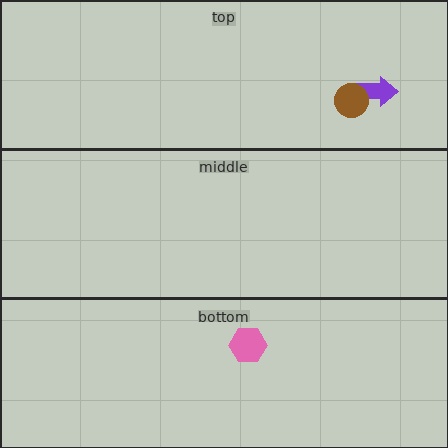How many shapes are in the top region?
2.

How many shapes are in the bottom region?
1.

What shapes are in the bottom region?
The pink hexagon.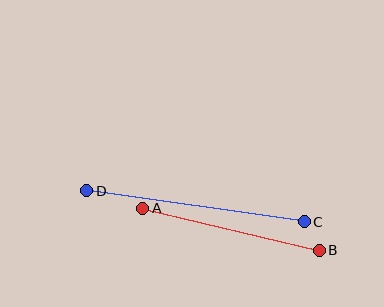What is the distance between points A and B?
The distance is approximately 181 pixels.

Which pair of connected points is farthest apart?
Points C and D are farthest apart.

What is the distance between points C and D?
The distance is approximately 220 pixels.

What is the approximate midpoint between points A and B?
The midpoint is at approximately (231, 229) pixels.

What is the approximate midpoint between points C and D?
The midpoint is at approximately (195, 206) pixels.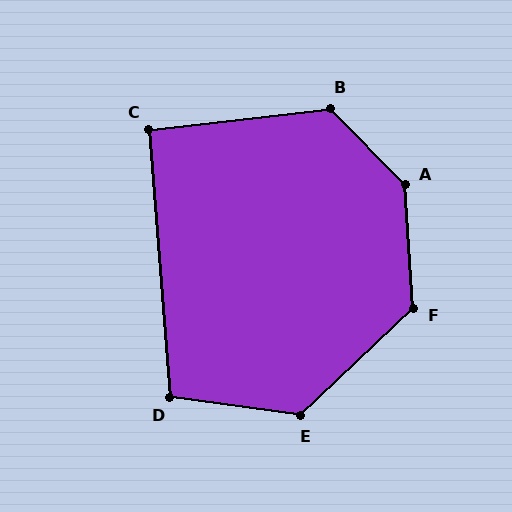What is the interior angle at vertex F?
Approximately 130 degrees (obtuse).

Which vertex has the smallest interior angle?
C, at approximately 92 degrees.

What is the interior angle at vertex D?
Approximately 102 degrees (obtuse).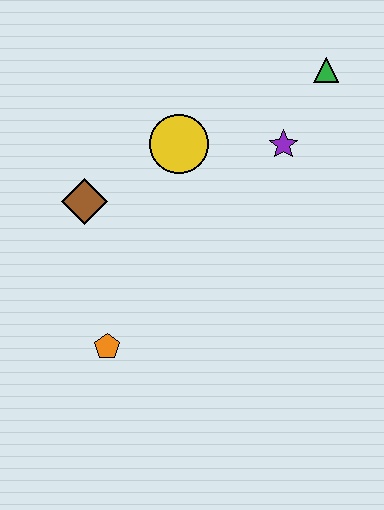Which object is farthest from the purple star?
The orange pentagon is farthest from the purple star.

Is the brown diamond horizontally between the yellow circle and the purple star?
No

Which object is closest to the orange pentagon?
The brown diamond is closest to the orange pentagon.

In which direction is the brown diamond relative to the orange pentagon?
The brown diamond is above the orange pentagon.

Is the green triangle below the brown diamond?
No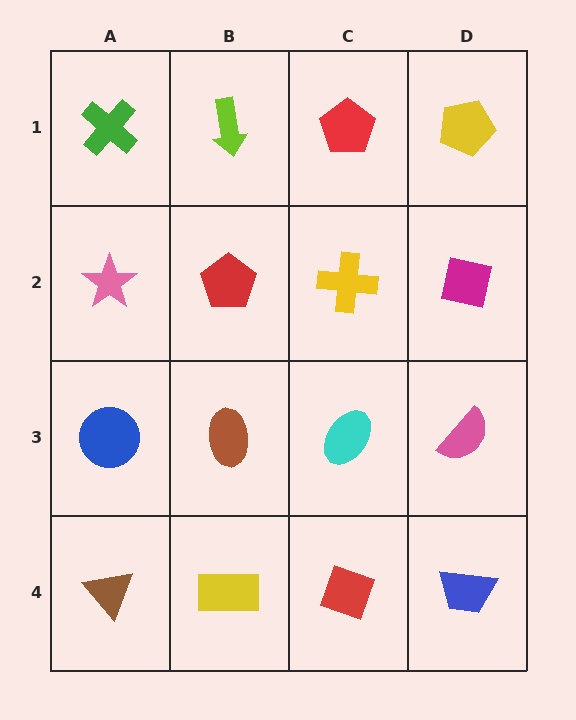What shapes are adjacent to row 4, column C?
A cyan ellipse (row 3, column C), a yellow rectangle (row 4, column B), a blue trapezoid (row 4, column D).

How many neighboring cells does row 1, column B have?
3.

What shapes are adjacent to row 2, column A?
A green cross (row 1, column A), a blue circle (row 3, column A), a red pentagon (row 2, column B).